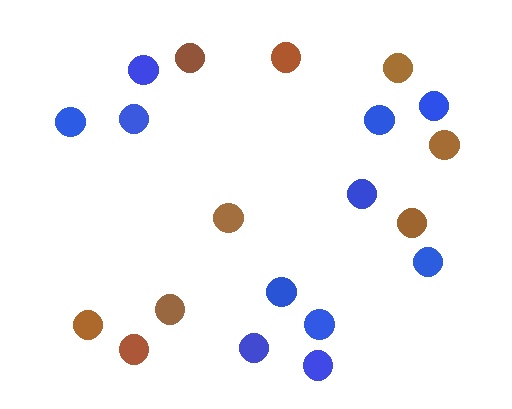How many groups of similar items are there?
There are 2 groups: one group of blue circles (11) and one group of brown circles (9).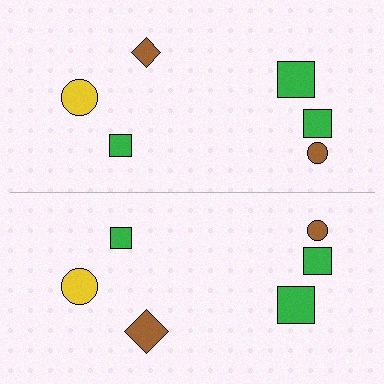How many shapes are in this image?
There are 12 shapes in this image.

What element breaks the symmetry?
The brown diamond on the bottom side has a different size than its mirror counterpart.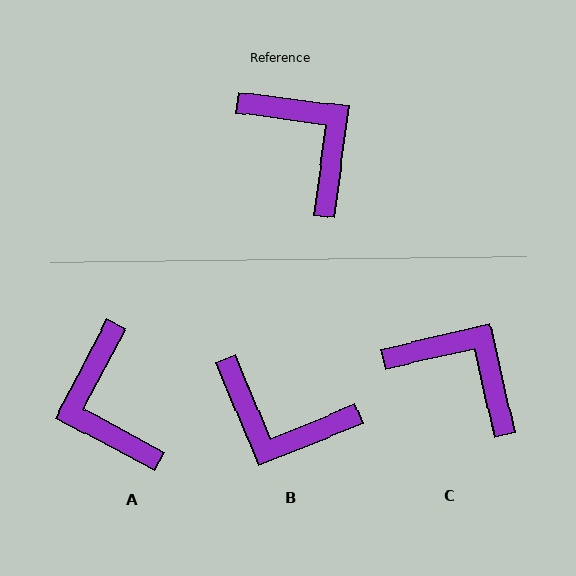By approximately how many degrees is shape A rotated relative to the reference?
Approximately 160 degrees counter-clockwise.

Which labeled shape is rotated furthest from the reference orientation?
A, about 160 degrees away.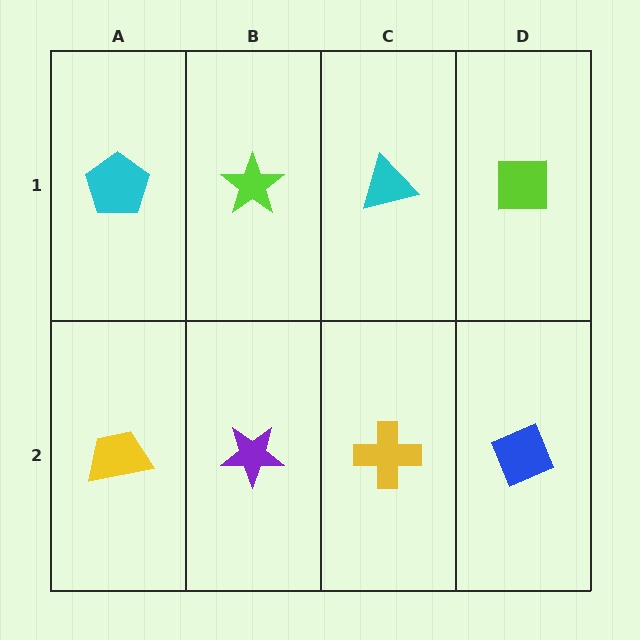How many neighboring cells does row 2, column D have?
2.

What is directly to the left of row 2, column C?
A purple star.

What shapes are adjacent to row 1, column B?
A purple star (row 2, column B), a cyan pentagon (row 1, column A), a cyan triangle (row 1, column C).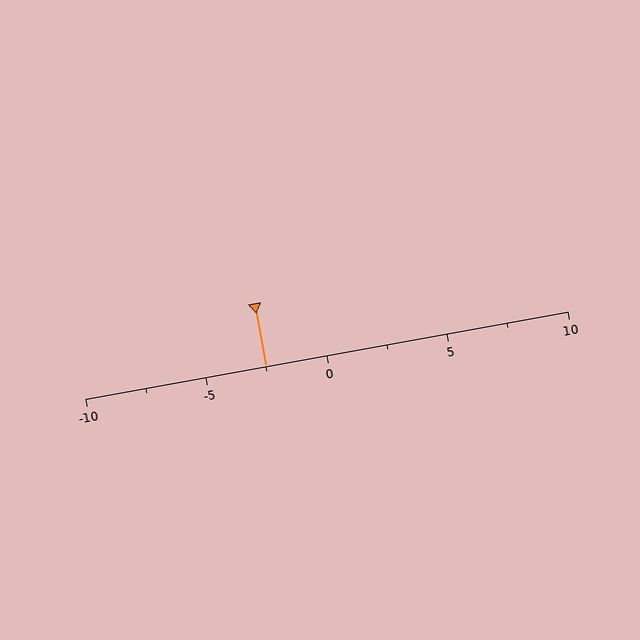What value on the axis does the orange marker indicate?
The marker indicates approximately -2.5.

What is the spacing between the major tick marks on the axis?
The major ticks are spaced 5 apart.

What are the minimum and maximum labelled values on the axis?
The axis runs from -10 to 10.